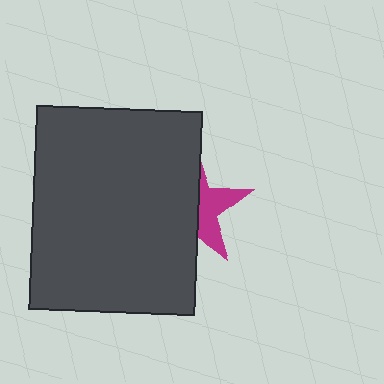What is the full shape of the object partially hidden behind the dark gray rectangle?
The partially hidden object is a magenta star.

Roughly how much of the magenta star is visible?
A small part of it is visible (roughly 39%).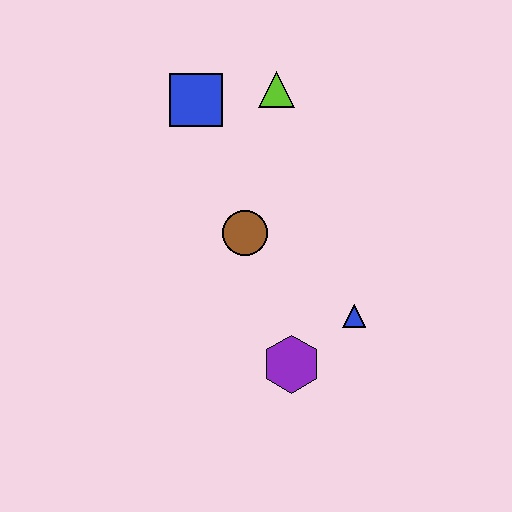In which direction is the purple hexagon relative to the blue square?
The purple hexagon is below the blue square.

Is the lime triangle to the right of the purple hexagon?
No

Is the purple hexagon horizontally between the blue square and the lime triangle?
No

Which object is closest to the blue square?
The lime triangle is closest to the blue square.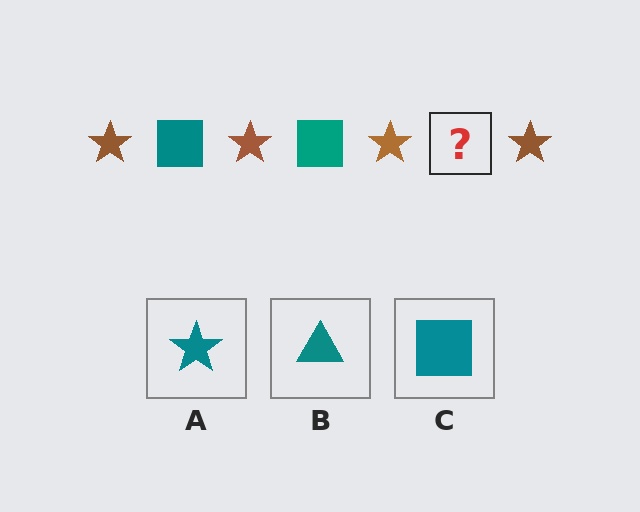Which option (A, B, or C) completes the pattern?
C.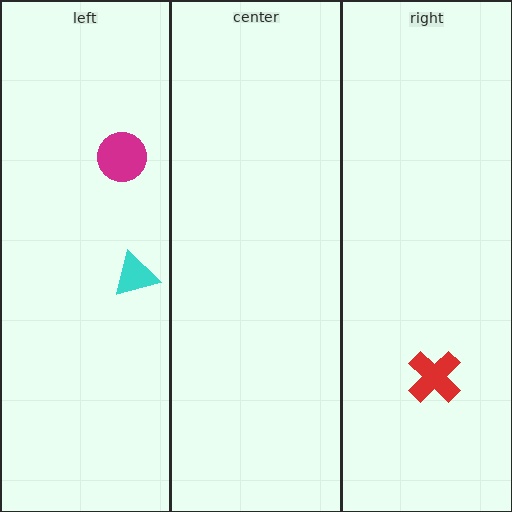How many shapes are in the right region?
1.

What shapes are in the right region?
The red cross.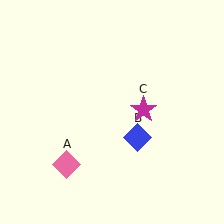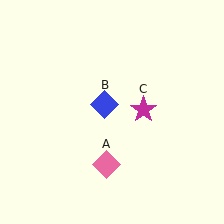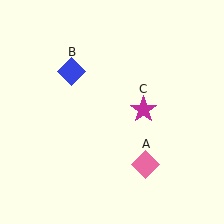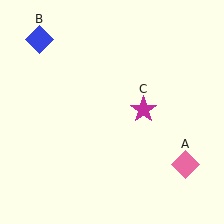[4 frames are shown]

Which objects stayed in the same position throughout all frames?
Magenta star (object C) remained stationary.